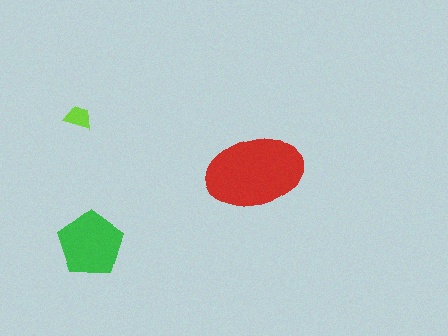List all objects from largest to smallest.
The red ellipse, the green pentagon, the lime trapezoid.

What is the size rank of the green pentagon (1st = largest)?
2nd.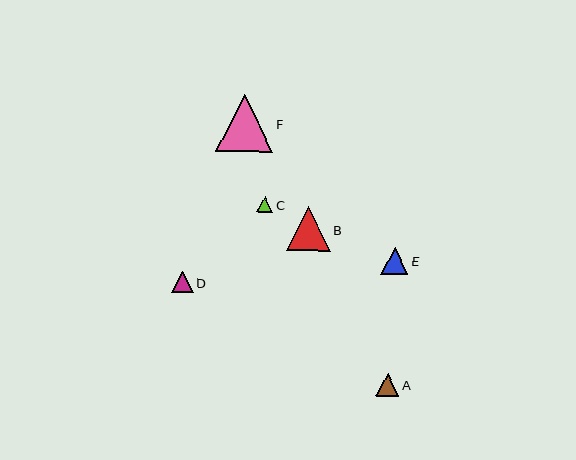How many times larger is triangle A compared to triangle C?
Triangle A is approximately 1.5 times the size of triangle C.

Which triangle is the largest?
Triangle F is the largest with a size of approximately 57 pixels.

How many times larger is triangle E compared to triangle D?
Triangle E is approximately 1.3 times the size of triangle D.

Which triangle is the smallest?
Triangle C is the smallest with a size of approximately 16 pixels.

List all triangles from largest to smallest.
From largest to smallest: F, B, E, A, D, C.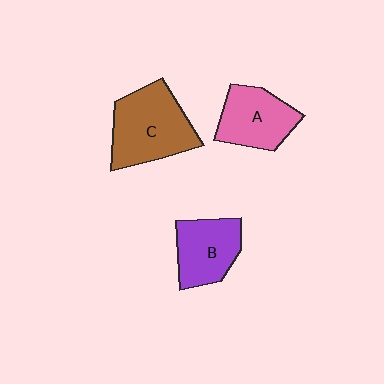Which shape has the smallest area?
Shape B (purple).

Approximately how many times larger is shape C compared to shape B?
Approximately 1.4 times.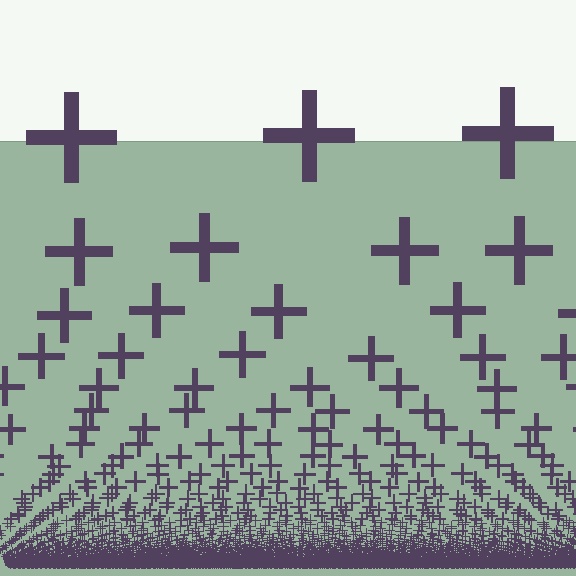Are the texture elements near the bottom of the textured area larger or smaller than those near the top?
Smaller. The gradient is inverted — elements near the bottom are smaller and denser.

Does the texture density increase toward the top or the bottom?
Density increases toward the bottom.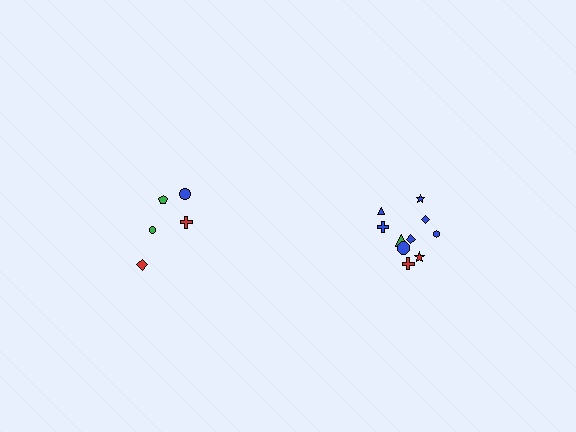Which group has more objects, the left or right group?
The right group.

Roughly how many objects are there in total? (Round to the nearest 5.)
Roughly 15 objects in total.